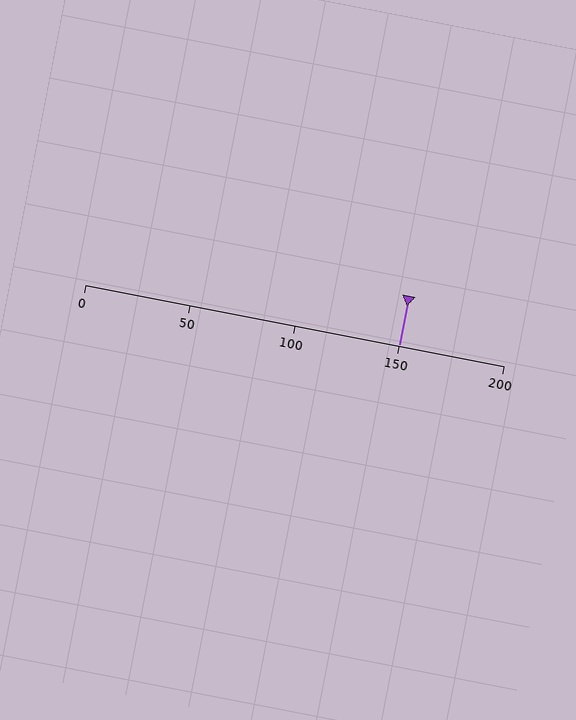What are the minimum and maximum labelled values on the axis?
The axis runs from 0 to 200.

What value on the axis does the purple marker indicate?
The marker indicates approximately 150.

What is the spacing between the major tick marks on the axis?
The major ticks are spaced 50 apart.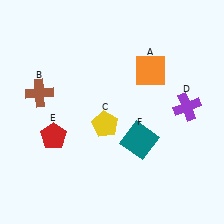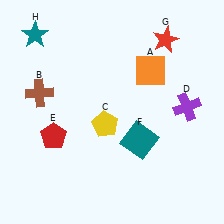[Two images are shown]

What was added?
A red star (G), a teal star (H) were added in Image 2.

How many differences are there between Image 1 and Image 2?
There are 2 differences between the two images.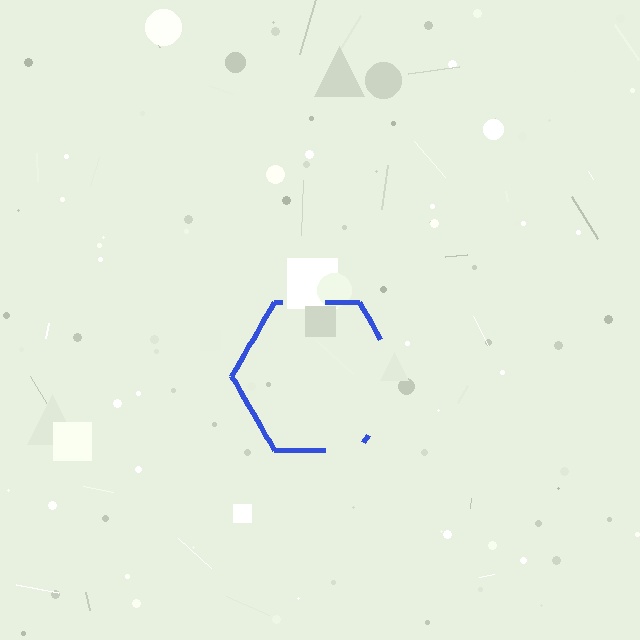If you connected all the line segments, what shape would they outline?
They would outline a hexagon.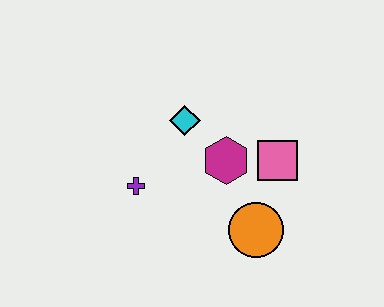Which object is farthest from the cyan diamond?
The orange circle is farthest from the cyan diamond.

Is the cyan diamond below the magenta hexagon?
No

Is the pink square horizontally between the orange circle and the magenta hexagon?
No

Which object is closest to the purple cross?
The cyan diamond is closest to the purple cross.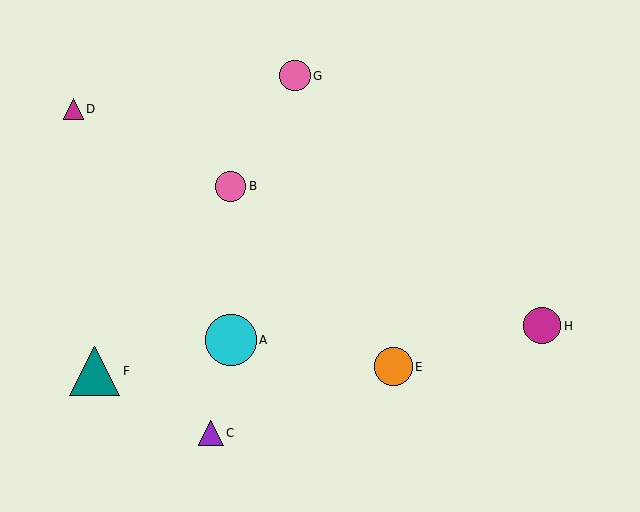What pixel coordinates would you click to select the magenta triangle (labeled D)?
Click at (73, 109) to select the magenta triangle D.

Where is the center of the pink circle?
The center of the pink circle is at (295, 76).